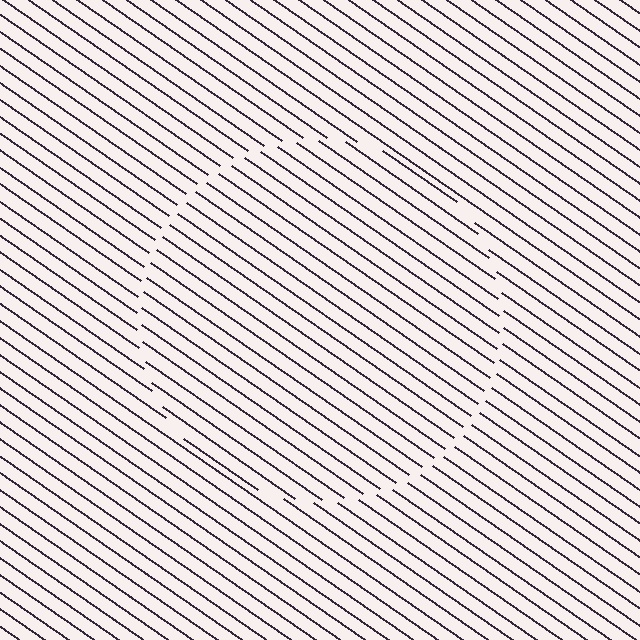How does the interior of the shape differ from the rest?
The interior of the shape contains the same grating, shifted by half a period — the contour is defined by the phase discontinuity where line-ends from the inner and outer gratings abut.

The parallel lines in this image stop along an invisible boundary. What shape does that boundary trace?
An illusory circle. The interior of the shape contains the same grating, shifted by half a period — the contour is defined by the phase discontinuity where line-ends from the inner and outer gratings abut.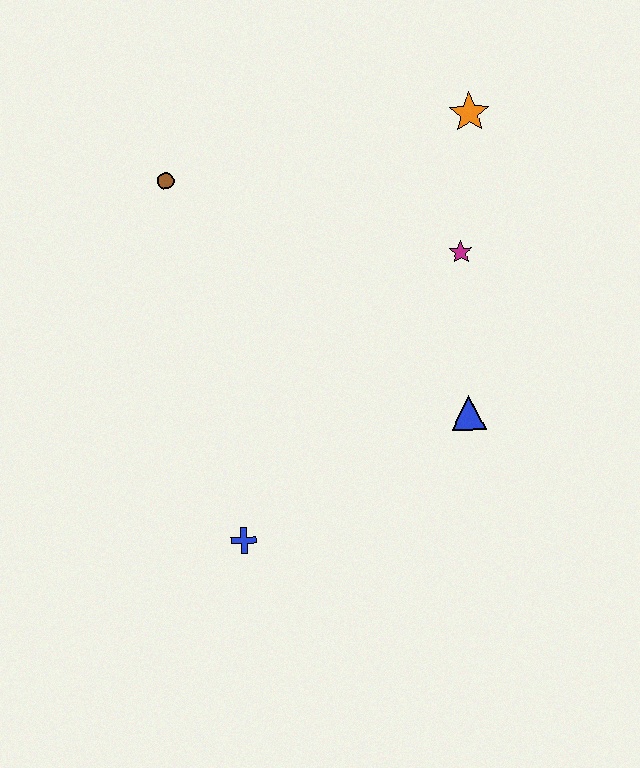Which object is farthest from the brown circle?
The blue triangle is farthest from the brown circle.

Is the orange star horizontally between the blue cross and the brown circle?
No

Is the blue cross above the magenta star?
No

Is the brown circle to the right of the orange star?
No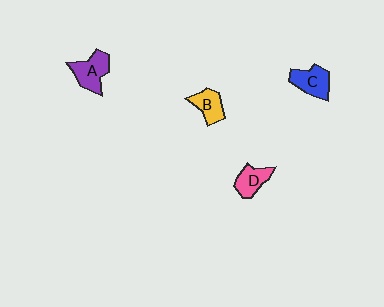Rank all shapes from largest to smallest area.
From largest to smallest: A (purple), C (blue), D (pink), B (yellow).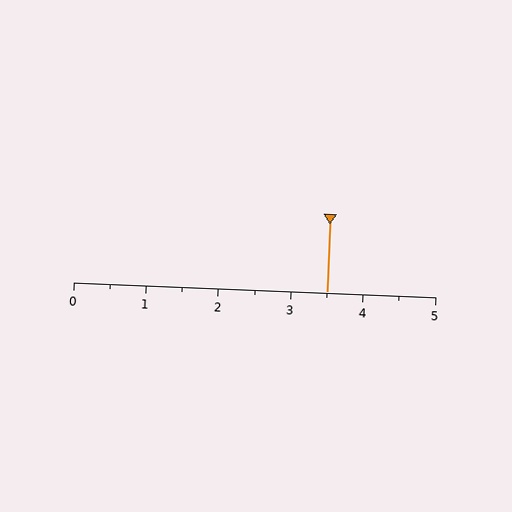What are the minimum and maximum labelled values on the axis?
The axis runs from 0 to 5.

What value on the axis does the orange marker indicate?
The marker indicates approximately 3.5.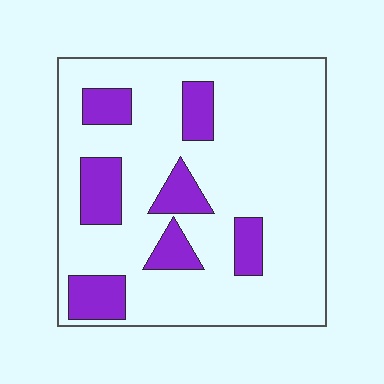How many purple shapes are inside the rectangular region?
7.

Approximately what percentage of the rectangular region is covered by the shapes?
Approximately 20%.